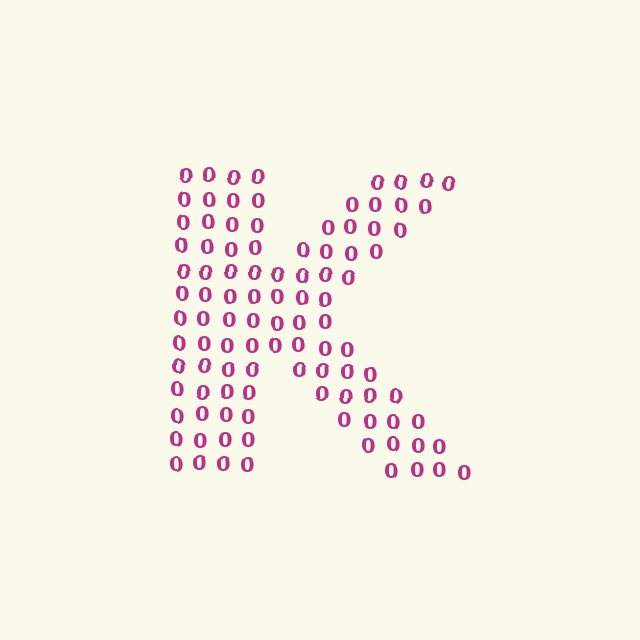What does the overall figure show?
The overall figure shows the letter K.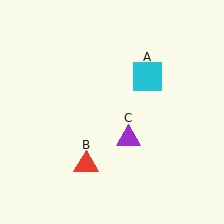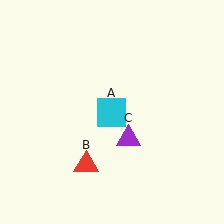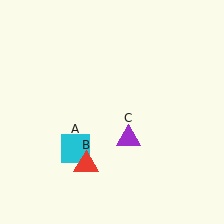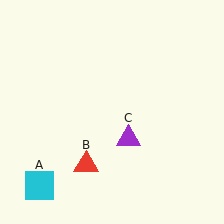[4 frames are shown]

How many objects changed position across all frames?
1 object changed position: cyan square (object A).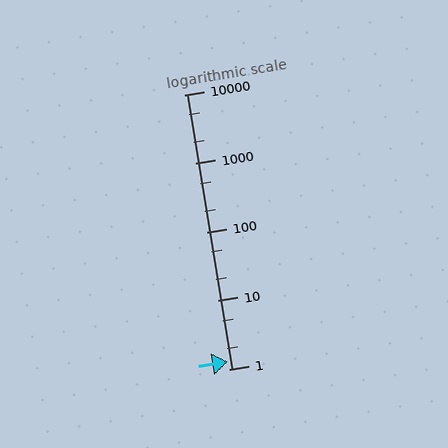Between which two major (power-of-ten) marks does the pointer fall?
The pointer is between 1 and 10.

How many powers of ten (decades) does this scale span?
The scale spans 4 decades, from 1 to 10000.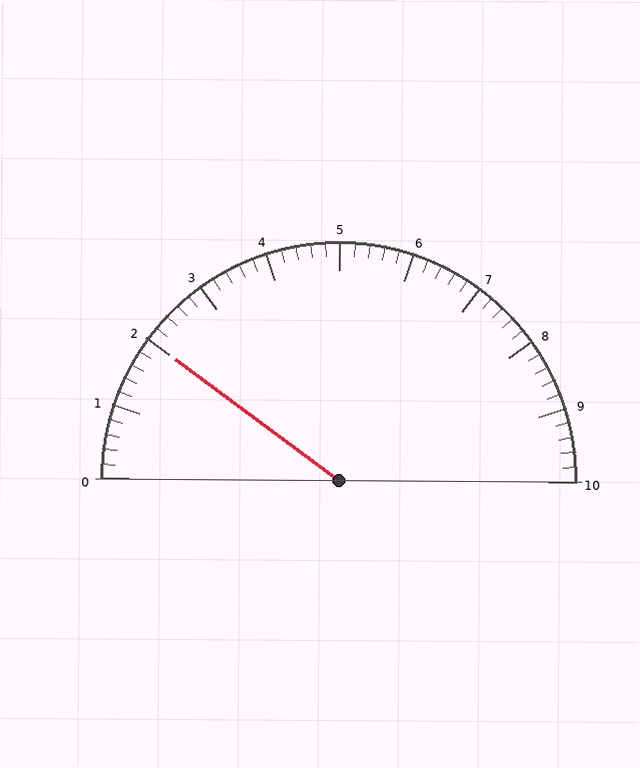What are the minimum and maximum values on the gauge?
The gauge ranges from 0 to 10.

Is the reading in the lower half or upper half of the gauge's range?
The reading is in the lower half of the range (0 to 10).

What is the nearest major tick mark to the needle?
The nearest major tick mark is 2.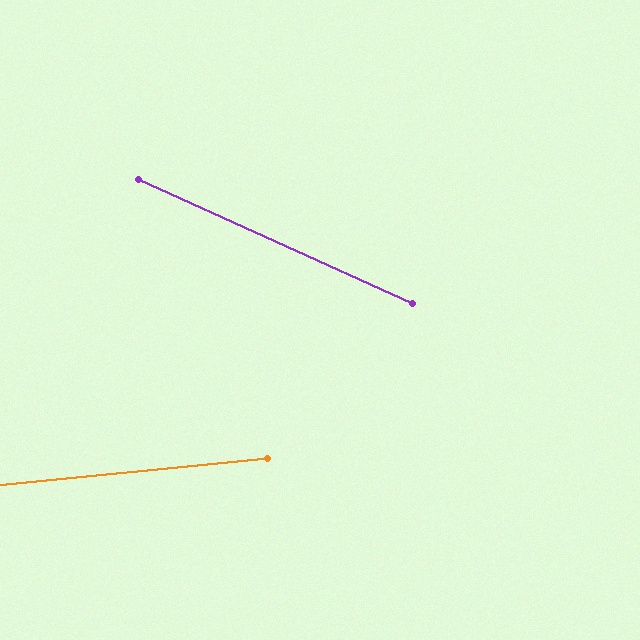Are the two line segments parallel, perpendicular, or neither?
Neither parallel nor perpendicular — they differ by about 30°.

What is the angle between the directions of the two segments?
Approximately 30 degrees.